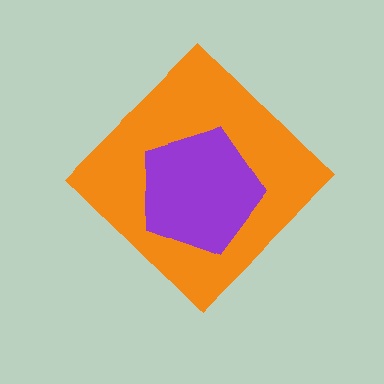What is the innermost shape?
The purple pentagon.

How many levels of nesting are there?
2.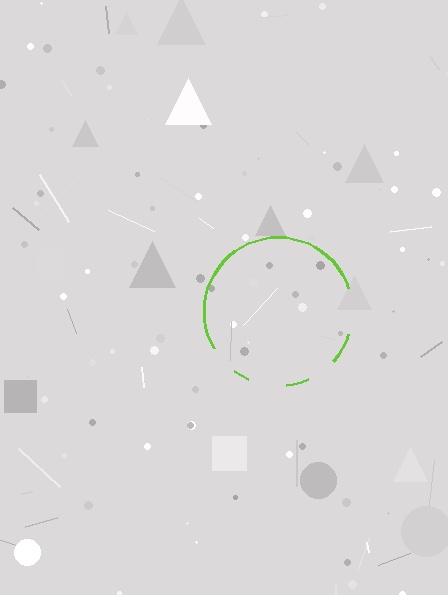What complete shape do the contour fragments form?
The contour fragments form a circle.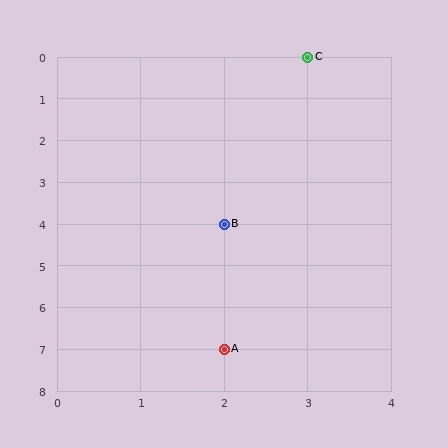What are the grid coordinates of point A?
Point A is at grid coordinates (2, 7).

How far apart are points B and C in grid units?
Points B and C are 1 column and 4 rows apart (about 4.1 grid units diagonally).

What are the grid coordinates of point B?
Point B is at grid coordinates (2, 4).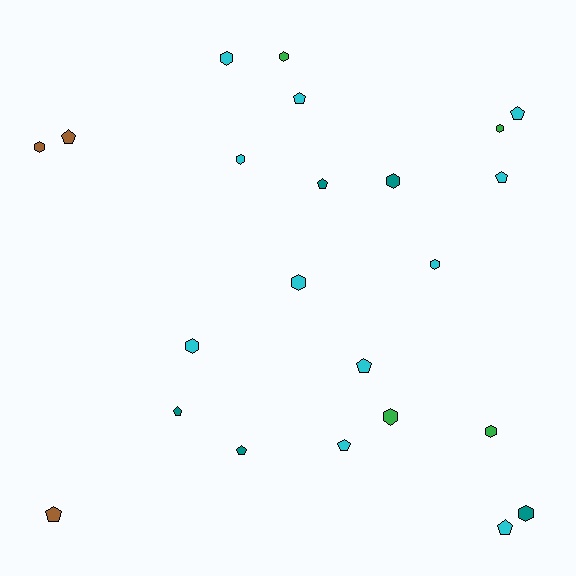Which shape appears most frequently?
Hexagon, with 12 objects.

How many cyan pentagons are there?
There are 6 cyan pentagons.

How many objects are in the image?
There are 23 objects.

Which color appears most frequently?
Cyan, with 11 objects.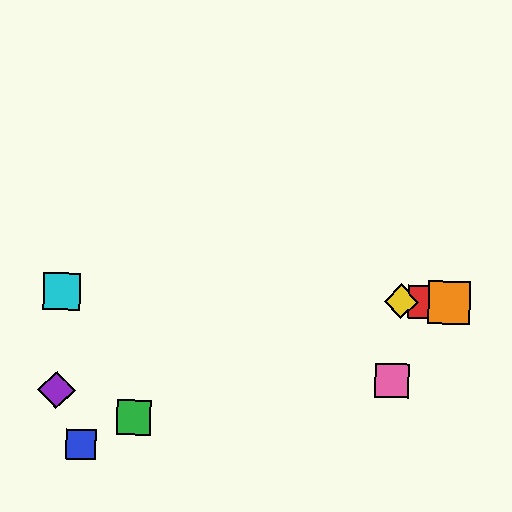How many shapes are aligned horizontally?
4 shapes (the red square, the yellow diamond, the orange square, the cyan square) are aligned horizontally.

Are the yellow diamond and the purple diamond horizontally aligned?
No, the yellow diamond is at y≈301 and the purple diamond is at y≈390.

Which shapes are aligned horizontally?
The red square, the yellow diamond, the orange square, the cyan square are aligned horizontally.